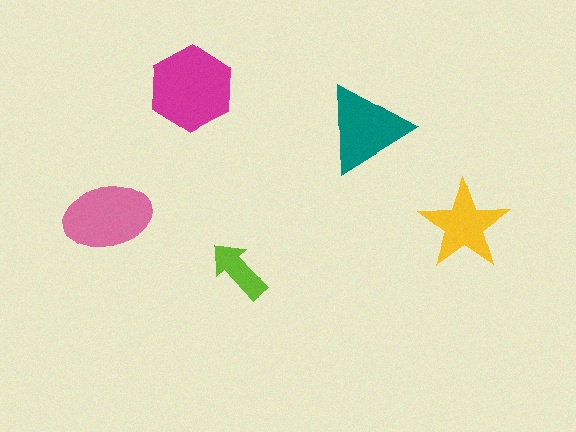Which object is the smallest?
The lime arrow.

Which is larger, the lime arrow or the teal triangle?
The teal triangle.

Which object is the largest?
The magenta hexagon.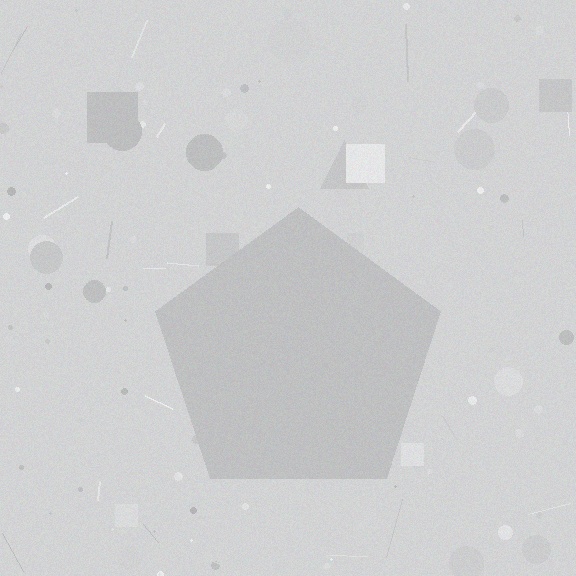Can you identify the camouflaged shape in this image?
The camouflaged shape is a pentagon.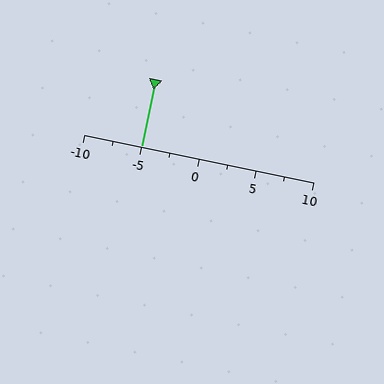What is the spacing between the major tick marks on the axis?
The major ticks are spaced 5 apart.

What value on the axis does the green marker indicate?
The marker indicates approximately -5.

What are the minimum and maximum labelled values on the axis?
The axis runs from -10 to 10.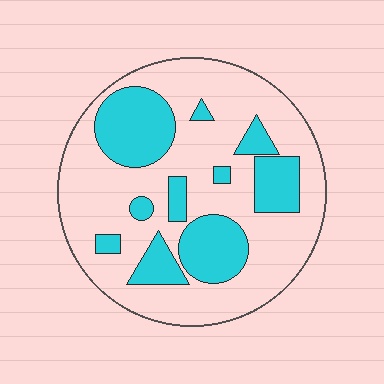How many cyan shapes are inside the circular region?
10.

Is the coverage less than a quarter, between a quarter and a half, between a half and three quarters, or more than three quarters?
Between a quarter and a half.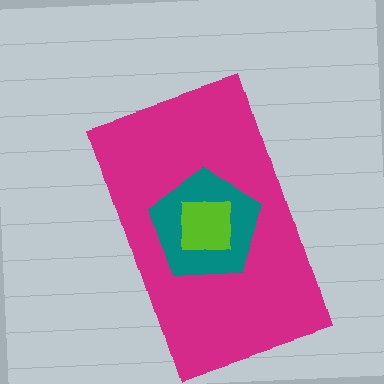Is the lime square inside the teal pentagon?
Yes.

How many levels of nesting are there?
3.